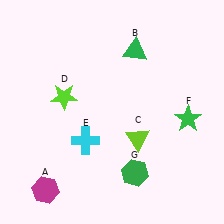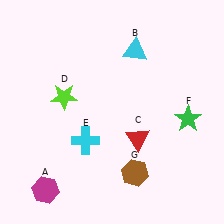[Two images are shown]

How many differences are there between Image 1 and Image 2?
There are 3 differences between the two images.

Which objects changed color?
B changed from green to cyan. C changed from lime to red. G changed from green to brown.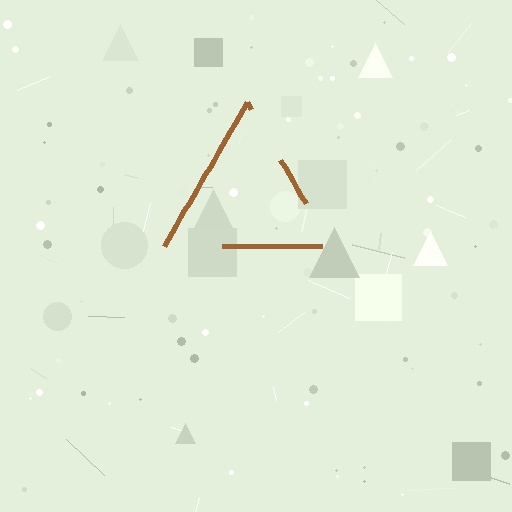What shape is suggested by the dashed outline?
The dashed outline suggests a triangle.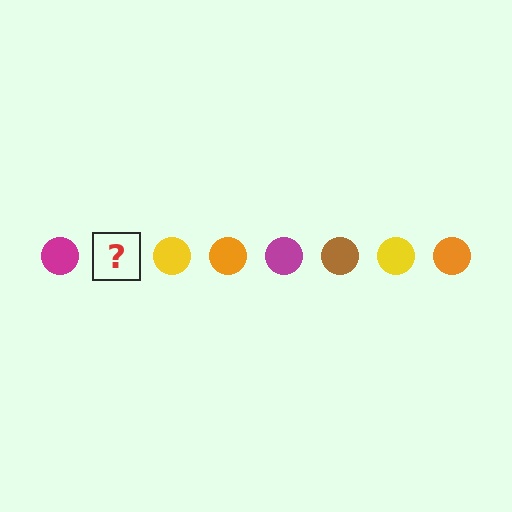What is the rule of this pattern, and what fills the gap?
The rule is that the pattern cycles through magenta, brown, yellow, orange circles. The gap should be filled with a brown circle.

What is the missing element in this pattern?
The missing element is a brown circle.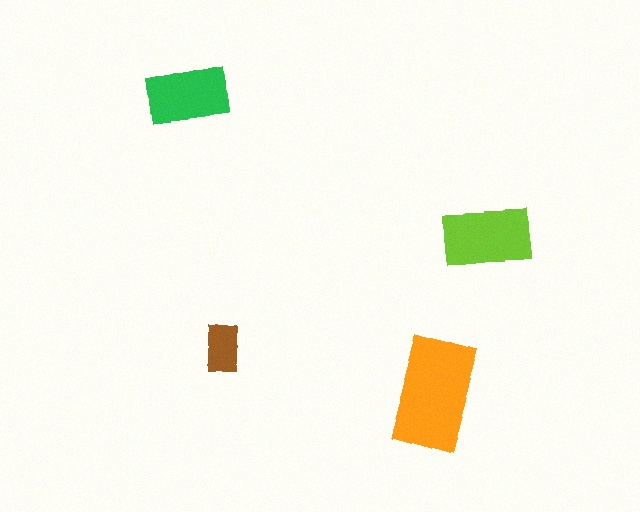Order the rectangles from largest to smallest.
the orange one, the lime one, the green one, the brown one.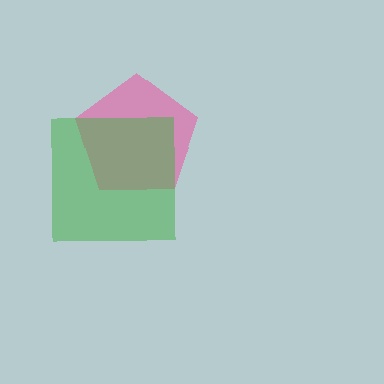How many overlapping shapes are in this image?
There are 2 overlapping shapes in the image.